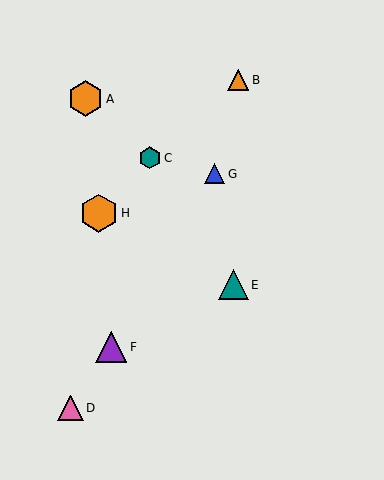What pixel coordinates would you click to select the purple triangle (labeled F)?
Click at (111, 347) to select the purple triangle F.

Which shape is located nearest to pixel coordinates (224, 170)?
The blue triangle (labeled G) at (215, 174) is nearest to that location.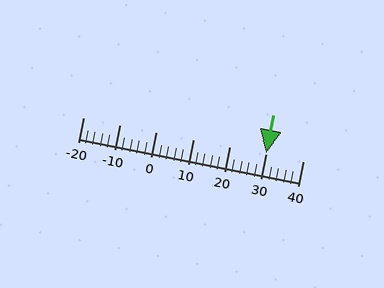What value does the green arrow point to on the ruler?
The green arrow points to approximately 30.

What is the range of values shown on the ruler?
The ruler shows values from -20 to 40.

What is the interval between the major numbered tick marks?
The major tick marks are spaced 10 units apart.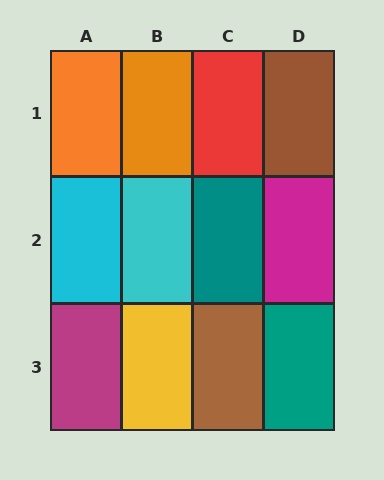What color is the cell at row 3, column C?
Brown.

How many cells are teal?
2 cells are teal.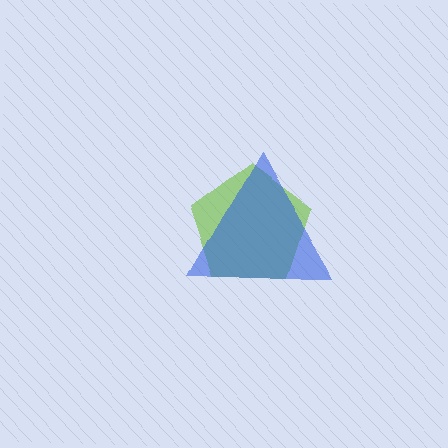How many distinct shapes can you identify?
There are 2 distinct shapes: a lime pentagon, a blue triangle.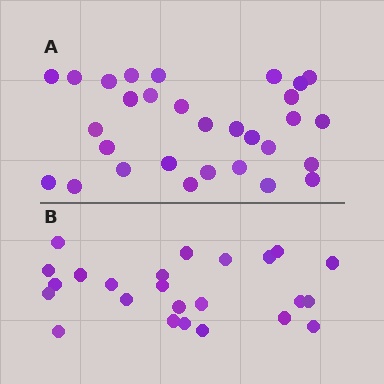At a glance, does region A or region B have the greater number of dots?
Region A (the top region) has more dots.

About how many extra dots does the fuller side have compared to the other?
Region A has about 6 more dots than region B.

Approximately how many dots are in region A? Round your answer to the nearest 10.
About 30 dots.